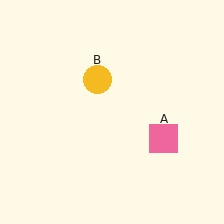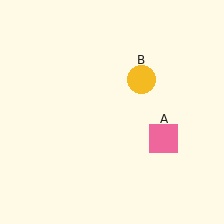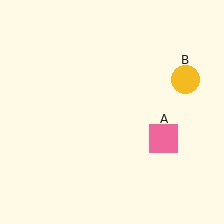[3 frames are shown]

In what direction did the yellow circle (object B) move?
The yellow circle (object B) moved right.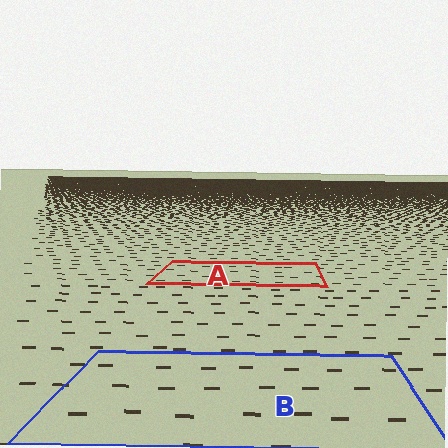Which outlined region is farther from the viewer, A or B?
Region A is farther from the viewer — the texture elements inside it appear smaller and more densely packed.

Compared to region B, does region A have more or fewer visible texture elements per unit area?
Region A has more texture elements per unit area — they are packed more densely because it is farther away.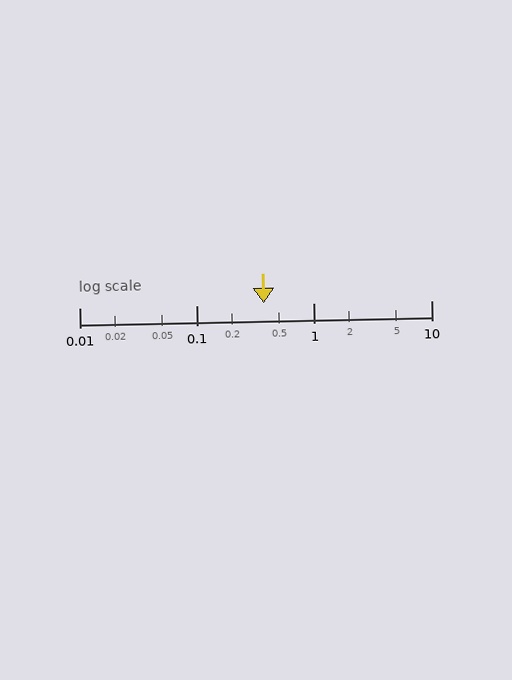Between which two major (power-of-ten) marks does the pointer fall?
The pointer is between 0.1 and 1.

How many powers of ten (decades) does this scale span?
The scale spans 3 decades, from 0.01 to 10.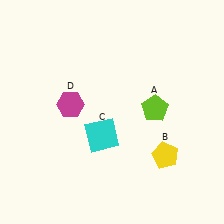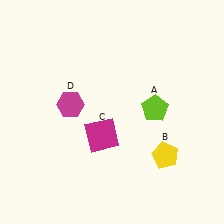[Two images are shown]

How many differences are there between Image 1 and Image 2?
There is 1 difference between the two images.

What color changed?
The square (C) changed from cyan in Image 1 to magenta in Image 2.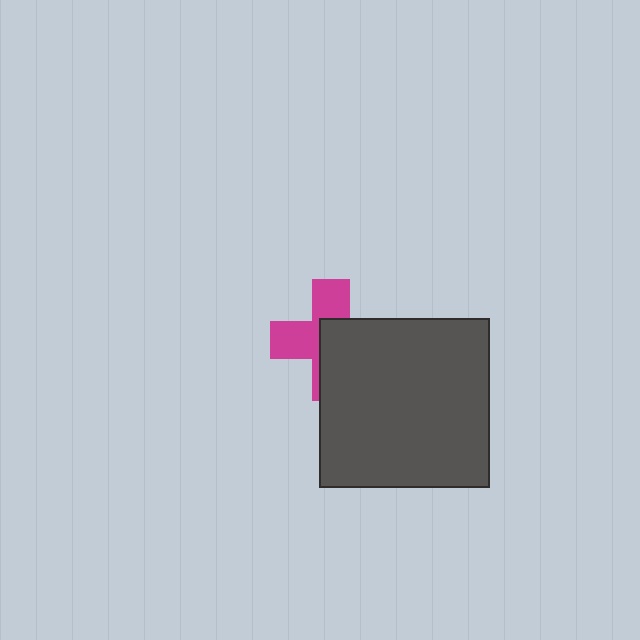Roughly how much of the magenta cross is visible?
About half of it is visible (roughly 47%).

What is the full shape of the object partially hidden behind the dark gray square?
The partially hidden object is a magenta cross.